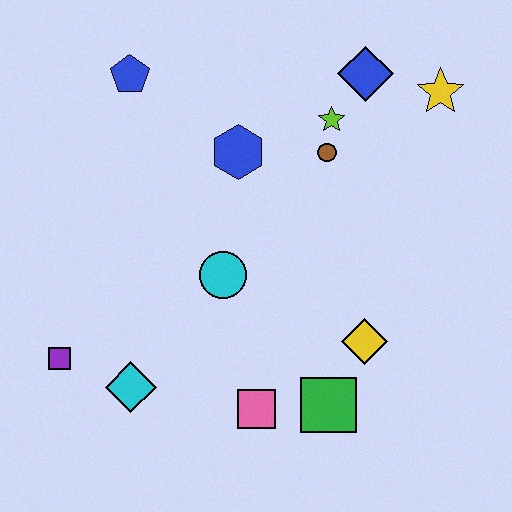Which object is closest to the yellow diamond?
The green square is closest to the yellow diamond.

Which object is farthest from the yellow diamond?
The blue pentagon is farthest from the yellow diamond.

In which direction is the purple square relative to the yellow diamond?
The purple square is to the left of the yellow diamond.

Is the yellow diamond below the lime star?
Yes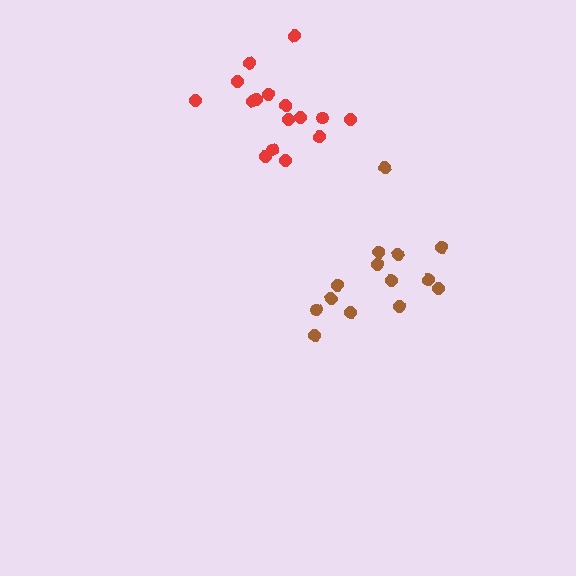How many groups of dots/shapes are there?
There are 2 groups.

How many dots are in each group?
Group 1: 14 dots, Group 2: 16 dots (30 total).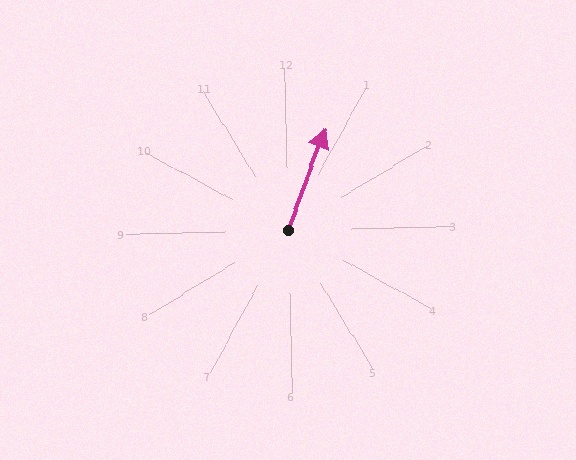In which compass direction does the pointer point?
North.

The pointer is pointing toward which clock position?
Roughly 1 o'clock.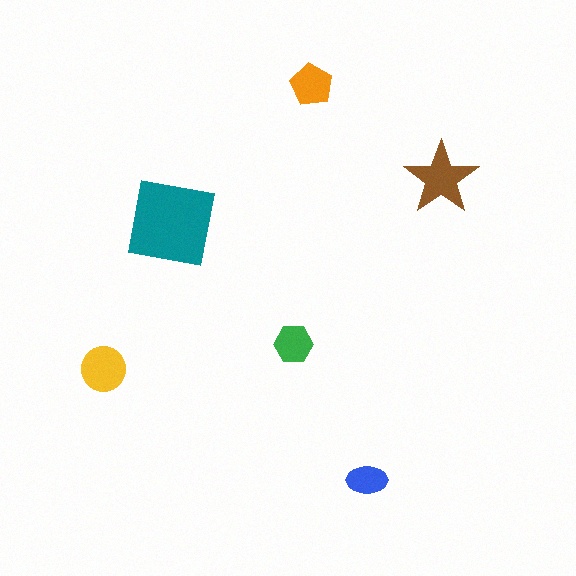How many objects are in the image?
There are 6 objects in the image.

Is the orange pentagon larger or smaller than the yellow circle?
Smaller.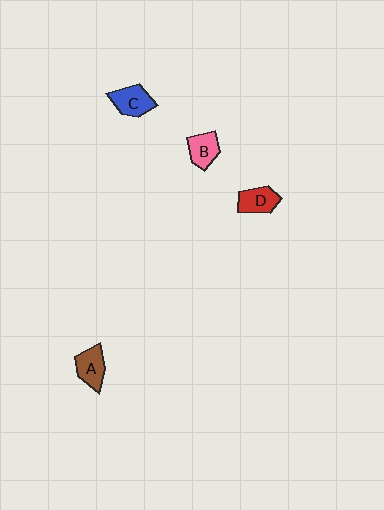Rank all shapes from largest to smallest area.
From largest to smallest: C (blue), A (brown), D (red), B (pink).